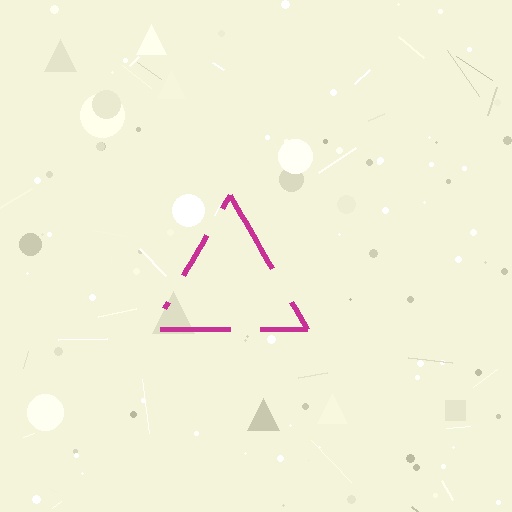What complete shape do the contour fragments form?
The contour fragments form a triangle.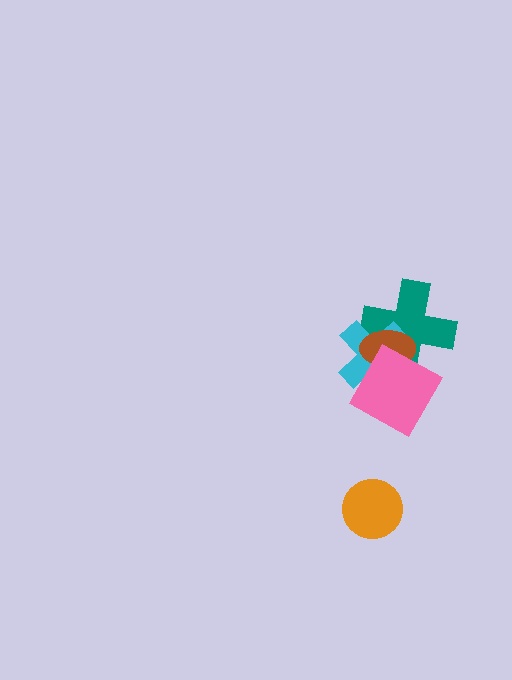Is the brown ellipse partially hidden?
Yes, it is partially covered by another shape.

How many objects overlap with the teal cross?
3 objects overlap with the teal cross.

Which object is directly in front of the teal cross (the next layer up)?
The cyan cross is directly in front of the teal cross.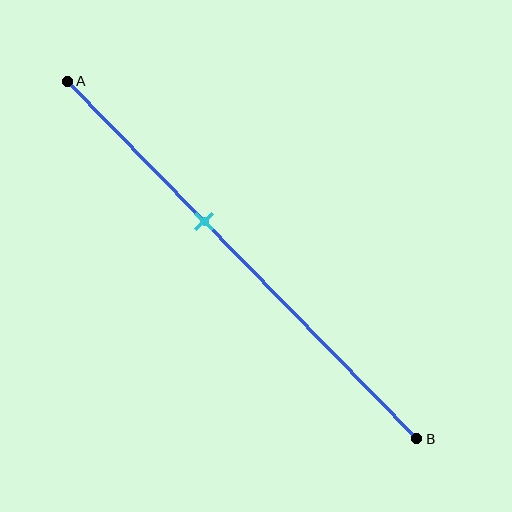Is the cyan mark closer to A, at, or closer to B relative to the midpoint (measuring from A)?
The cyan mark is closer to point A than the midpoint of segment AB.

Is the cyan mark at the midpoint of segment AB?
No, the mark is at about 40% from A, not at the 50% midpoint.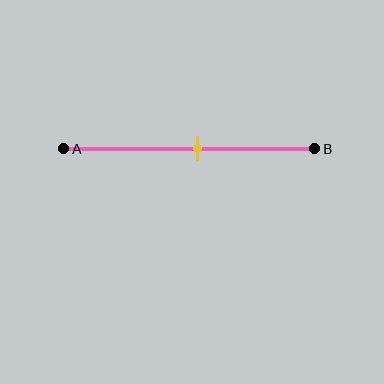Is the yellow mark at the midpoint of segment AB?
No, the mark is at about 55% from A, not at the 50% midpoint.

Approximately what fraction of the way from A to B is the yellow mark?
The yellow mark is approximately 55% of the way from A to B.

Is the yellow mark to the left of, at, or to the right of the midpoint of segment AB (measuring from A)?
The yellow mark is to the right of the midpoint of segment AB.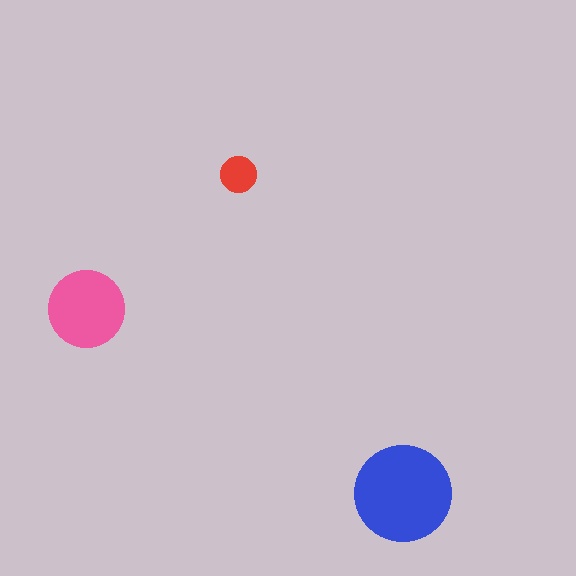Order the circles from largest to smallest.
the blue one, the pink one, the red one.